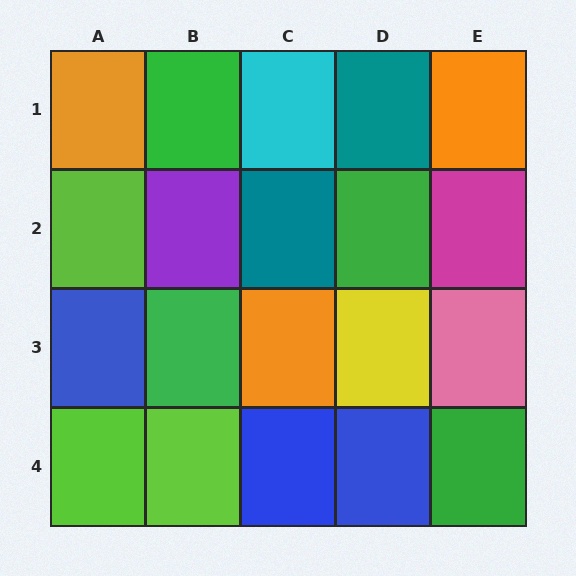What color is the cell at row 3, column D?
Yellow.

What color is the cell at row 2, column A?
Lime.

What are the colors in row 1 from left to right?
Orange, green, cyan, teal, orange.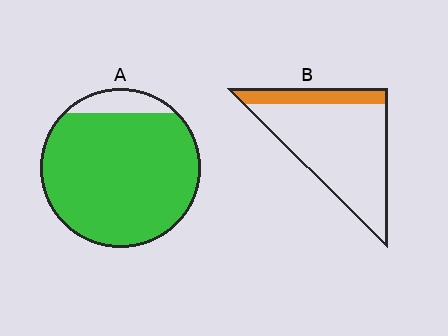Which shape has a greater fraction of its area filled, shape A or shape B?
Shape A.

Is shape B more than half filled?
No.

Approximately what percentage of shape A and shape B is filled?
A is approximately 90% and B is approximately 20%.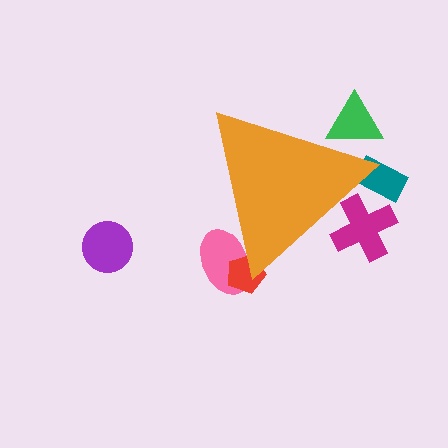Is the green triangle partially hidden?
Yes, the green triangle is partially hidden behind the orange triangle.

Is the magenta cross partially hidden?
Yes, the magenta cross is partially hidden behind the orange triangle.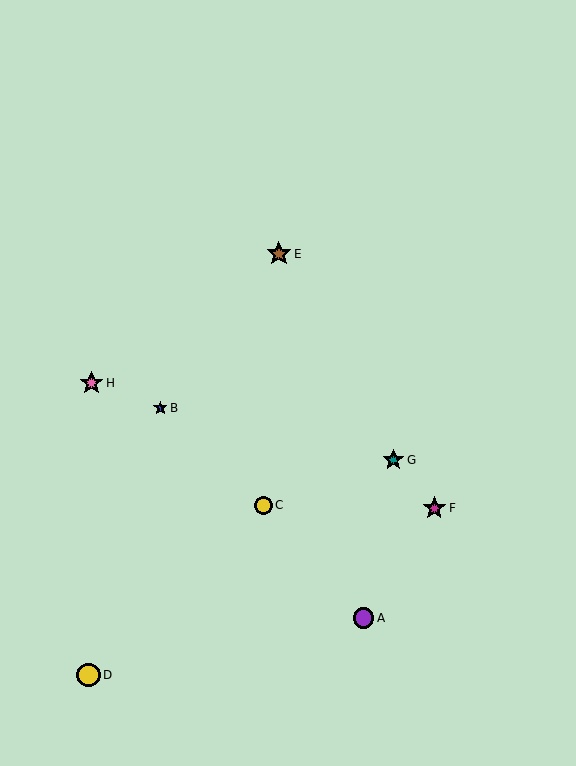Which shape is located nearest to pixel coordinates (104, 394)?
The pink star (labeled H) at (91, 383) is nearest to that location.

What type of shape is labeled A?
Shape A is a purple circle.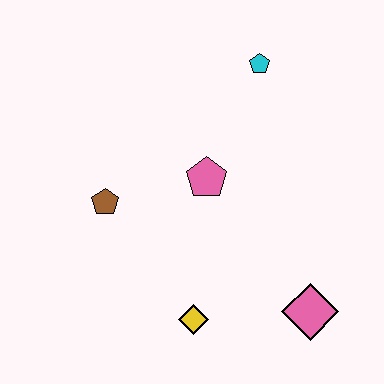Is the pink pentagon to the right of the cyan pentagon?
No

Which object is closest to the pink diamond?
The yellow diamond is closest to the pink diamond.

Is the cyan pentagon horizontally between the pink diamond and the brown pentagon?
Yes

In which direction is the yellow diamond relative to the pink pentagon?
The yellow diamond is below the pink pentagon.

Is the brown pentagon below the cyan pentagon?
Yes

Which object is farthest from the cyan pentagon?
The yellow diamond is farthest from the cyan pentagon.